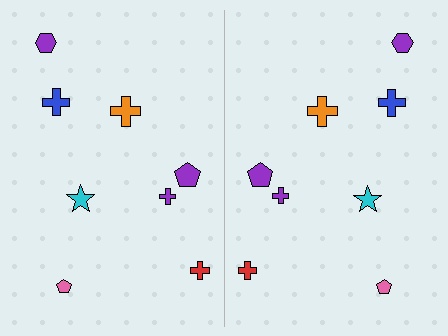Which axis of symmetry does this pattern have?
The pattern has a vertical axis of symmetry running through the center of the image.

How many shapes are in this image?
There are 16 shapes in this image.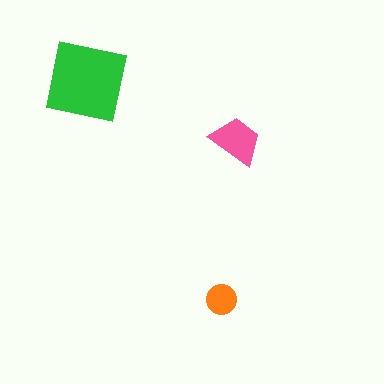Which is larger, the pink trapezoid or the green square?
The green square.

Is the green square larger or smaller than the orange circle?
Larger.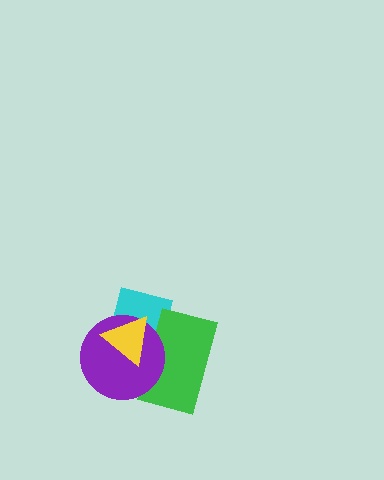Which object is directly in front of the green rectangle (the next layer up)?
The purple circle is directly in front of the green rectangle.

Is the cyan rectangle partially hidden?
Yes, it is partially covered by another shape.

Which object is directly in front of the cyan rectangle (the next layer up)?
The green rectangle is directly in front of the cyan rectangle.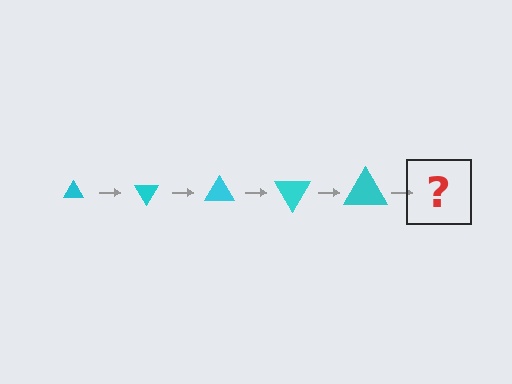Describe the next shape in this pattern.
It should be a triangle, larger than the previous one and rotated 300 degrees from the start.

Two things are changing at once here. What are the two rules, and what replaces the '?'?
The two rules are that the triangle grows larger each step and it rotates 60 degrees each step. The '?' should be a triangle, larger than the previous one and rotated 300 degrees from the start.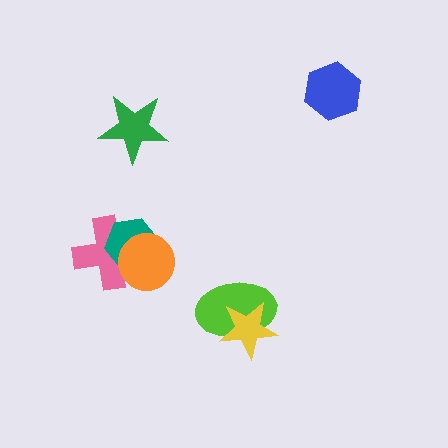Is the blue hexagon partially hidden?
No, no other shape covers it.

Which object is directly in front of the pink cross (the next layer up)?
The teal hexagon is directly in front of the pink cross.